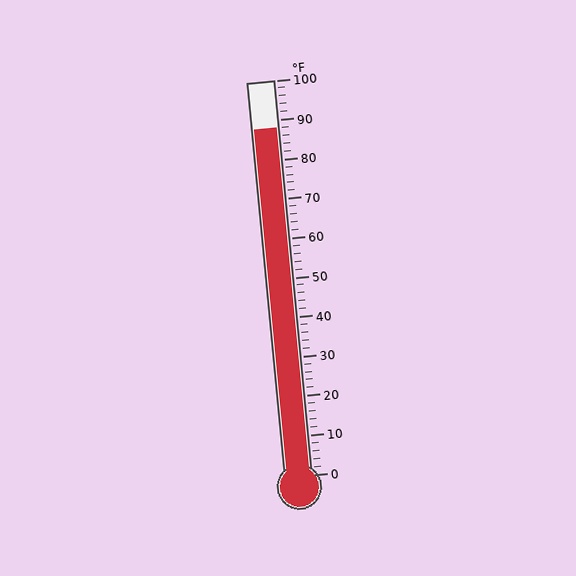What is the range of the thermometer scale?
The thermometer scale ranges from 0°F to 100°F.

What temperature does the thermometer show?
The thermometer shows approximately 88°F.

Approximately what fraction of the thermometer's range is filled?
The thermometer is filled to approximately 90% of its range.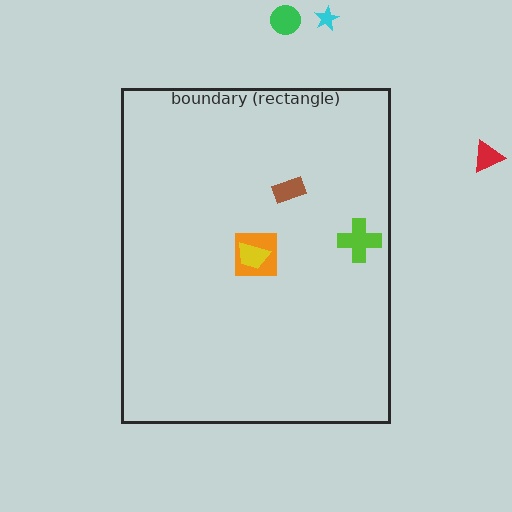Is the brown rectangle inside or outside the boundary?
Inside.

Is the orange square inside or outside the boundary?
Inside.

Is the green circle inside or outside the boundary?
Outside.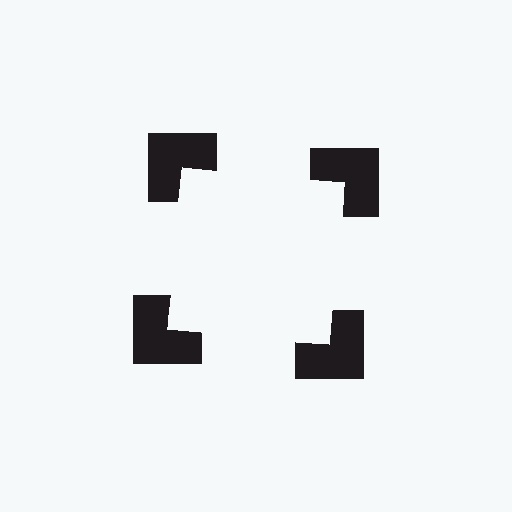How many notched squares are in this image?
There are 4 — one at each vertex of the illusory square.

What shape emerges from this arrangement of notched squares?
An illusory square — its edges are inferred from the aligned wedge cuts in the notched squares, not physically drawn.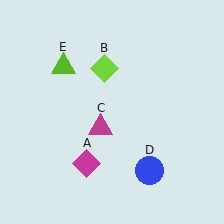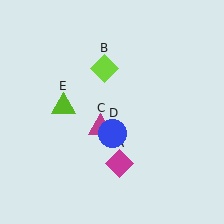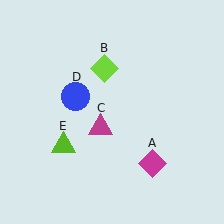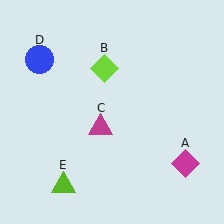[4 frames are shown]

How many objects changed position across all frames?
3 objects changed position: magenta diamond (object A), blue circle (object D), lime triangle (object E).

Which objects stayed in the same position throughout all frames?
Lime diamond (object B) and magenta triangle (object C) remained stationary.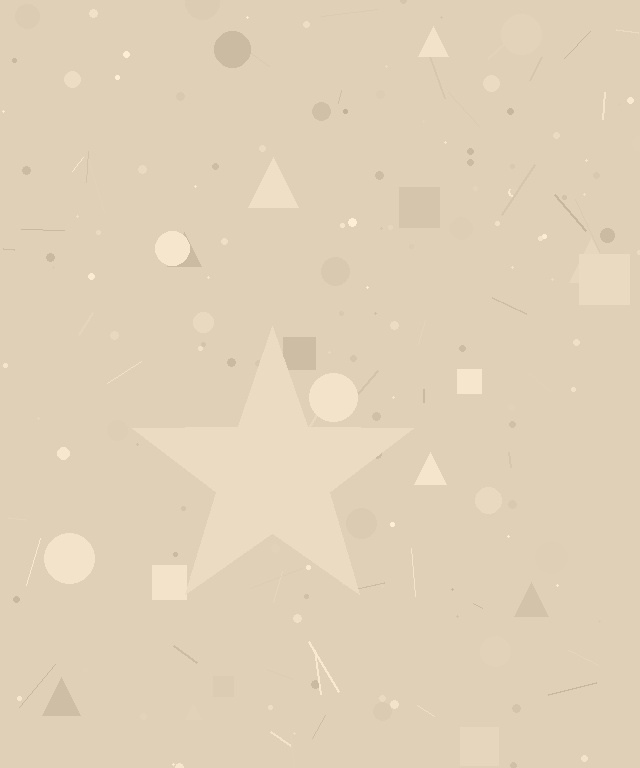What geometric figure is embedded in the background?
A star is embedded in the background.